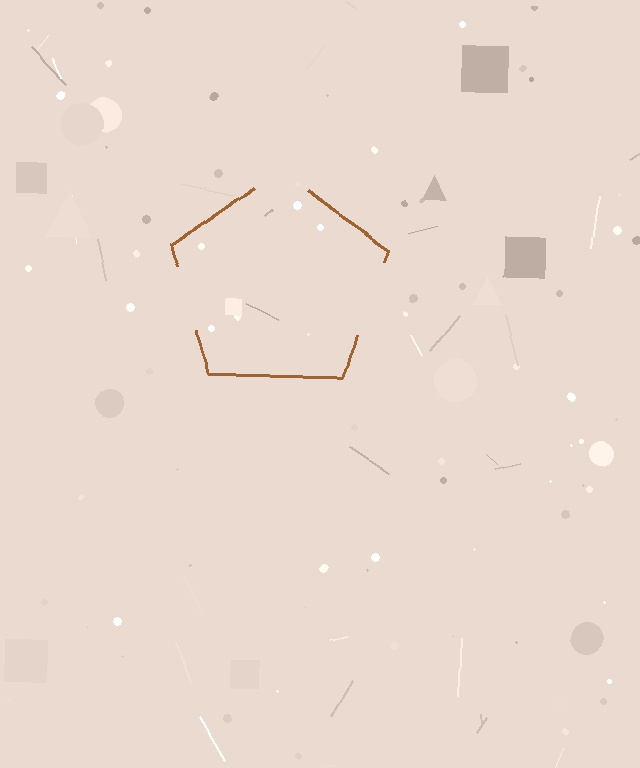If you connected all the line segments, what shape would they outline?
They would outline a pentagon.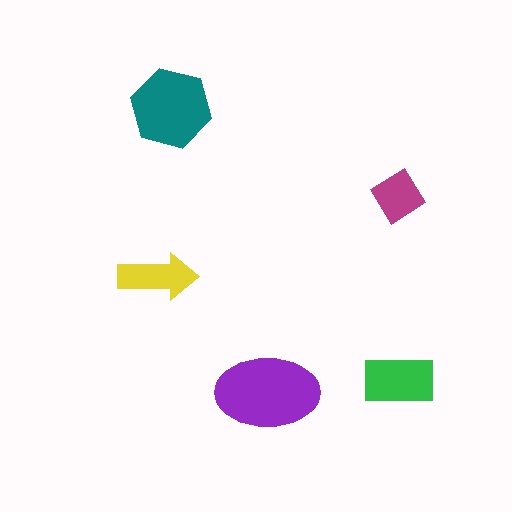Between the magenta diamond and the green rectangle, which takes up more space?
The green rectangle.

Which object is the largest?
The purple ellipse.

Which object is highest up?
The teal hexagon is topmost.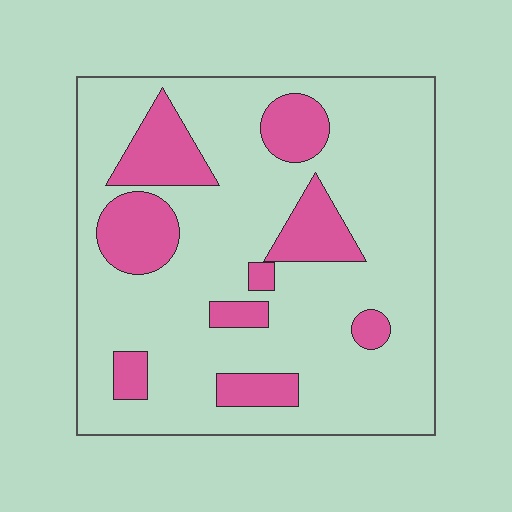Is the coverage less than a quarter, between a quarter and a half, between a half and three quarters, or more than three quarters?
Less than a quarter.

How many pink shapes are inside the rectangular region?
9.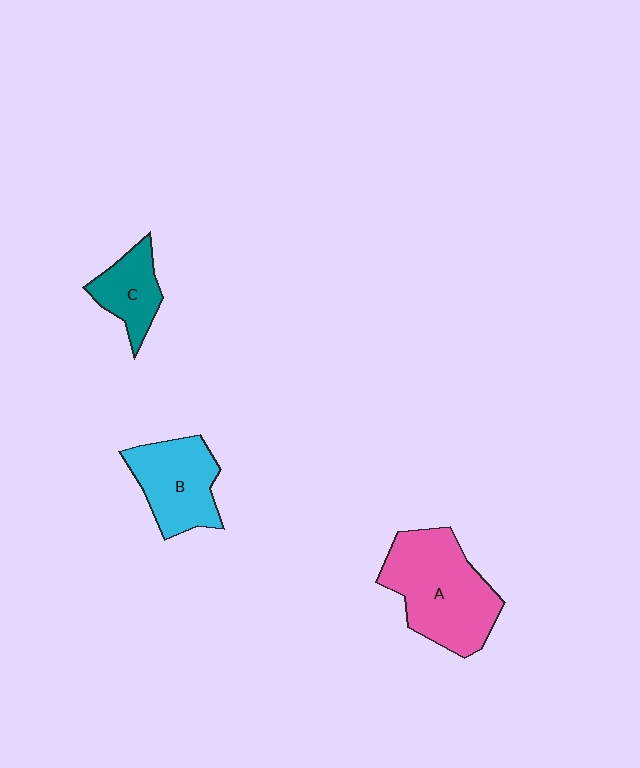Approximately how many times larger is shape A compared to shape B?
Approximately 1.5 times.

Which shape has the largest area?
Shape A (pink).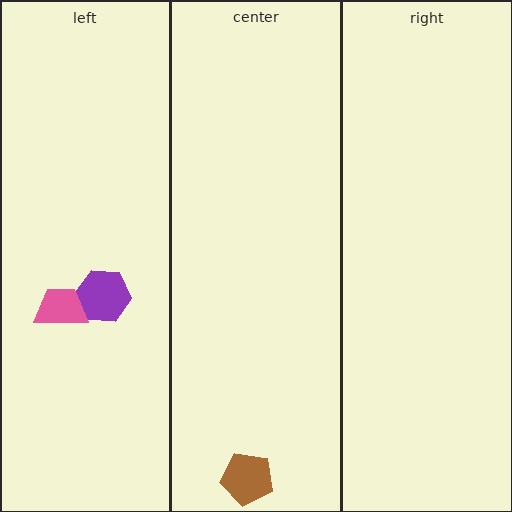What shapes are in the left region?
The purple hexagon, the pink trapezoid.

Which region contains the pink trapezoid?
The left region.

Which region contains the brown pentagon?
The center region.